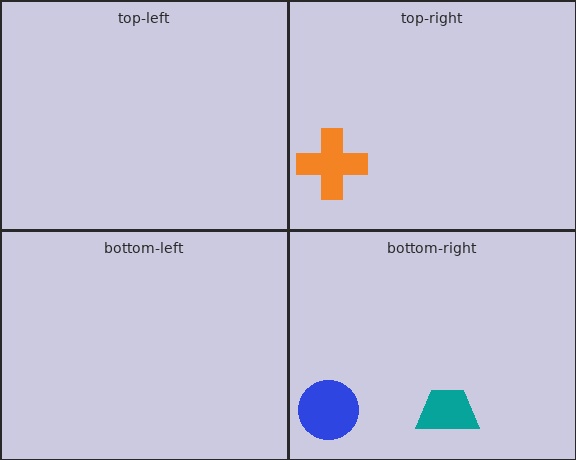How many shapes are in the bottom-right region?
2.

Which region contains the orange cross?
The top-right region.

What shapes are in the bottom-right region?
The teal trapezoid, the blue circle.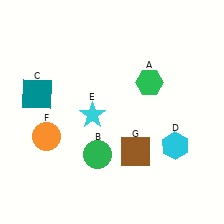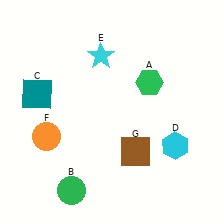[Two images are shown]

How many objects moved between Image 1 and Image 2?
2 objects moved between the two images.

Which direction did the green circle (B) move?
The green circle (B) moved down.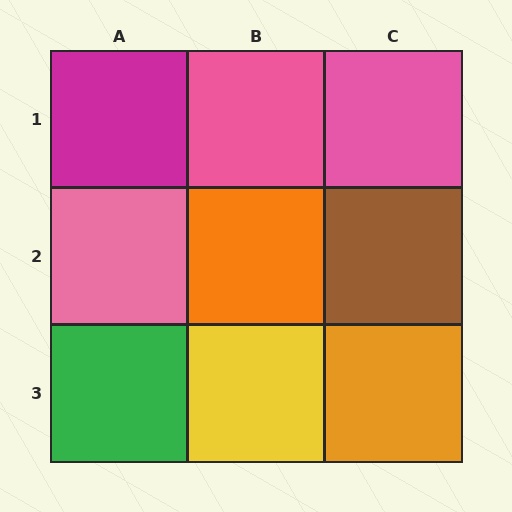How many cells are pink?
3 cells are pink.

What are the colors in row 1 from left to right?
Magenta, pink, pink.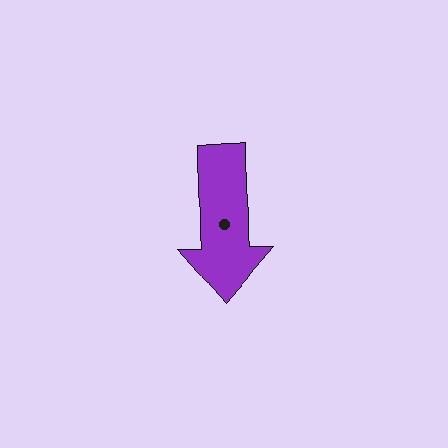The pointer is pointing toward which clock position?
Roughly 6 o'clock.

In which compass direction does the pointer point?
South.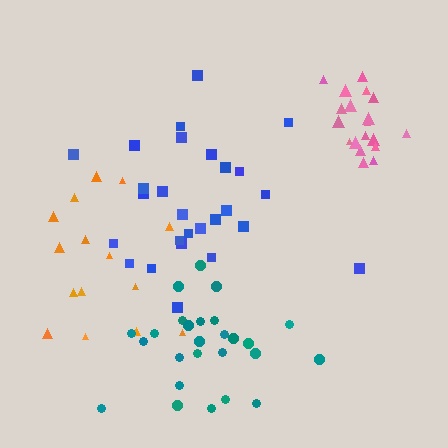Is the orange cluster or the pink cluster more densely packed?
Pink.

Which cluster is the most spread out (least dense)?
Orange.